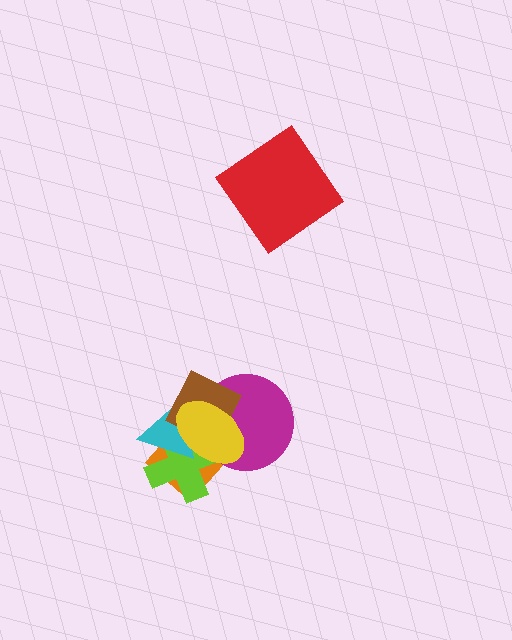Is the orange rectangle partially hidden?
Yes, it is partially covered by another shape.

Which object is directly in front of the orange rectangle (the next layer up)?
The magenta circle is directly in front of the orange rectangle.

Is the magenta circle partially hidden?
Yes, it is partially covered by another shape.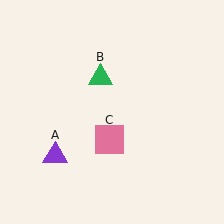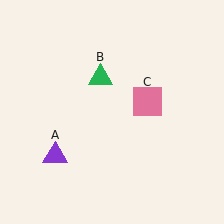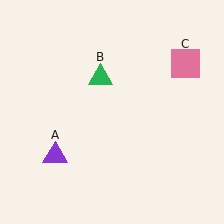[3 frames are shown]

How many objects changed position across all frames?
1 object changed position: pink square (object C).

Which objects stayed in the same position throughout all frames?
Purple triangle (object A) and green triangle (object B) remained stationary.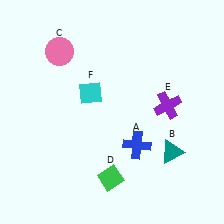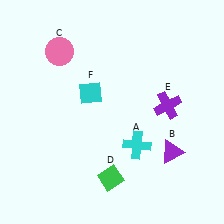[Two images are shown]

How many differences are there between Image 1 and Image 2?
There are 2 differences between the two images.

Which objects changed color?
A changed from blue to cyan. B changed from teal to purple.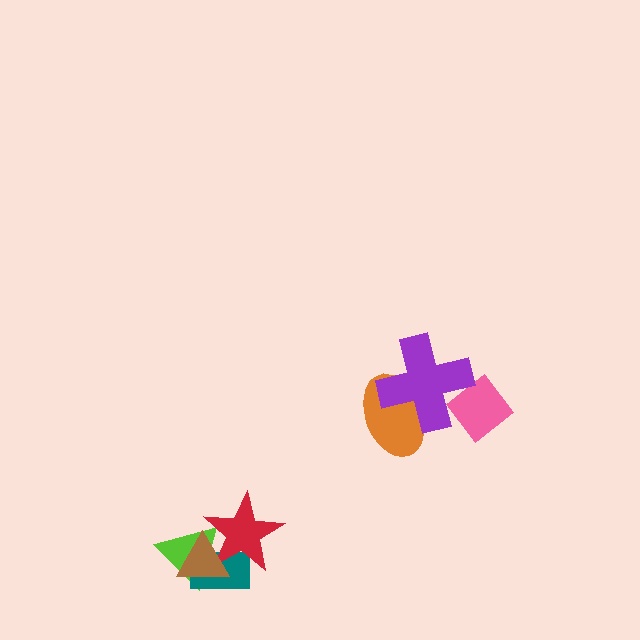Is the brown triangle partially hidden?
No, no other shape covers it.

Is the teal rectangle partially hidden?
Yes, it is partially covered by another shape.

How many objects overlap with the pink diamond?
1 object overlaps with the pink diamond.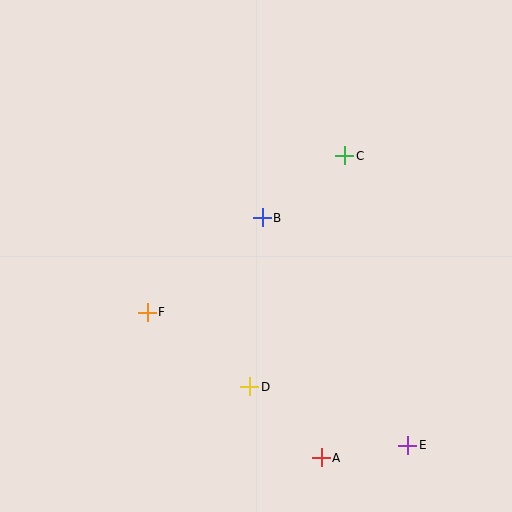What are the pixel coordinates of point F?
Point F is at (147, 312).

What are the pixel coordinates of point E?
Point E is at (408, 445).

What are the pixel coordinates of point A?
Point A is at (321, 458).